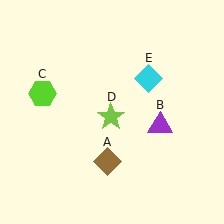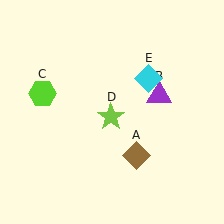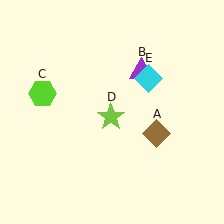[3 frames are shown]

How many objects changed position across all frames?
2 objects changed position: brown diamond (object A), purple triangle (object B).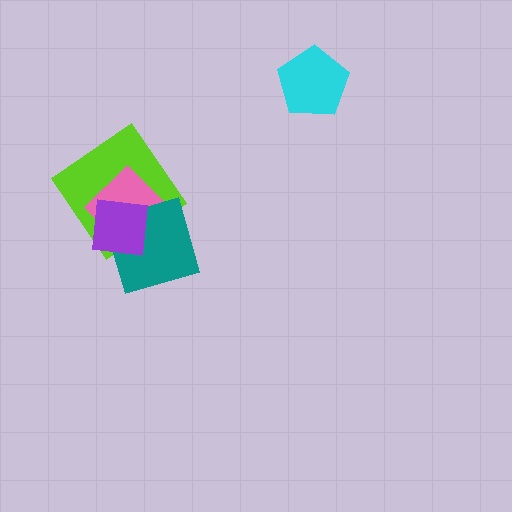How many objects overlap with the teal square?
3 objects overlap with the teal square.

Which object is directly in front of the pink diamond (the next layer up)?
The teal square is directly in front of the pink diamond.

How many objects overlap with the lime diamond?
3 objects overlap with the lime diamond.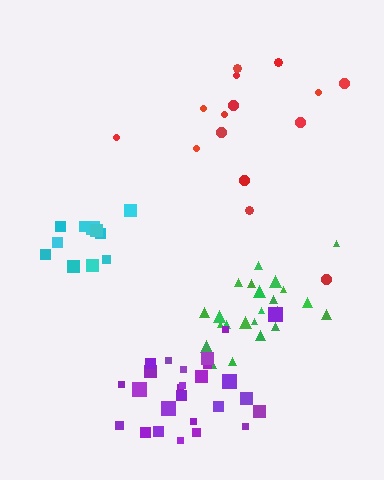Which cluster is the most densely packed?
Cyan.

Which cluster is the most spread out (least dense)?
Red.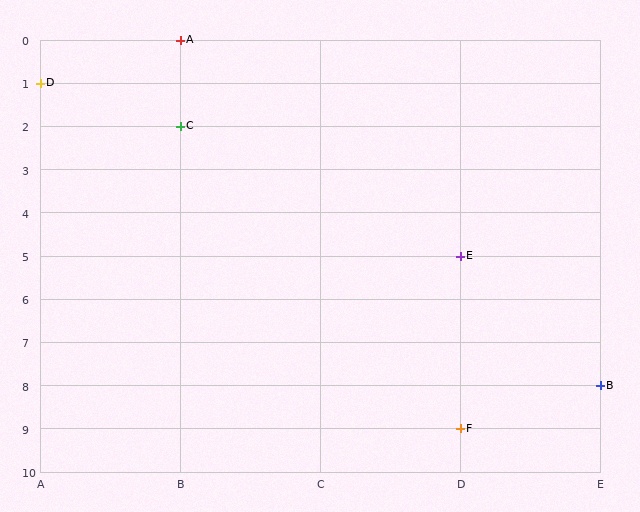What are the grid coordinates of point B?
Point B is at grid coordinates (E, 8).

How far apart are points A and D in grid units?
Points A and D are 1 column and 1 row apart (about 1.4 grid units diagonally).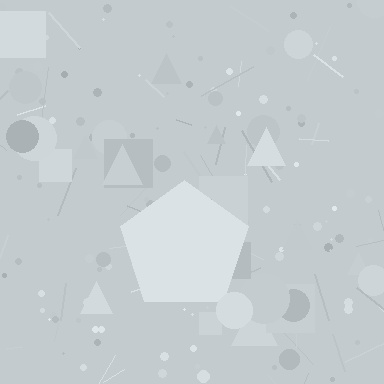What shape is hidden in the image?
A pentagon is hidden in the image.